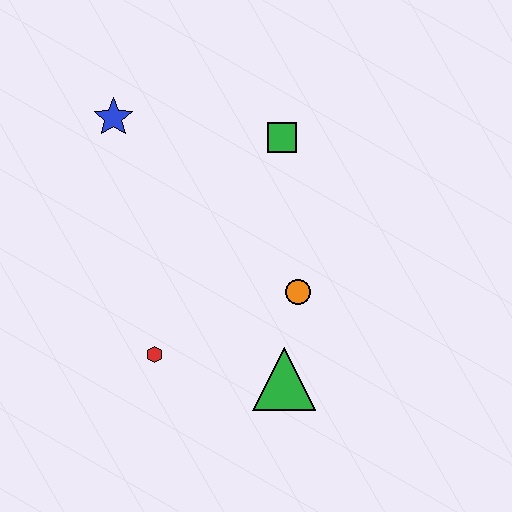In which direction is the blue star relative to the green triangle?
The blue star is above the green triangle.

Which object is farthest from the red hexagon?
The green square is farthest from the red hexagon.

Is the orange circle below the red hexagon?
No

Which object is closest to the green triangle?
The orange circle is closest to the green triangle.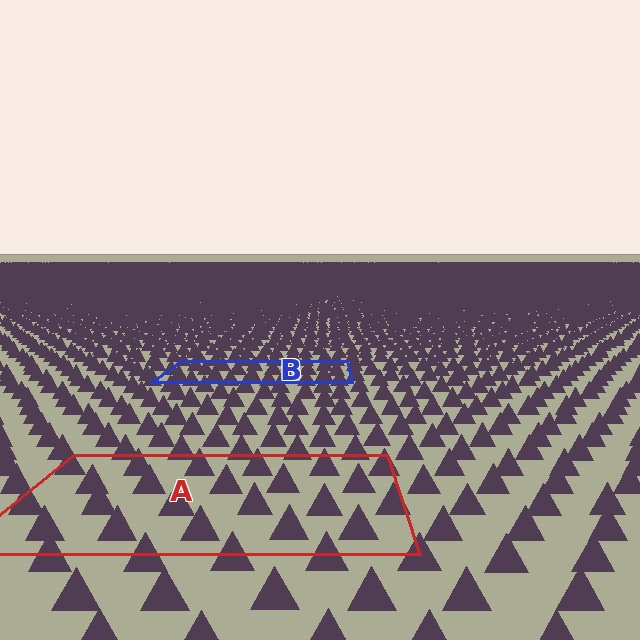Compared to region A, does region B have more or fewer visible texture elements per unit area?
Region B has more texture elements per unit area — they are packed more densely because it is farther away.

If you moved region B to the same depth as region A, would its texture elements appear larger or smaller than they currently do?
They would appear larger. At a closer depth, the same texture elements are projected at a bigger on-screen size.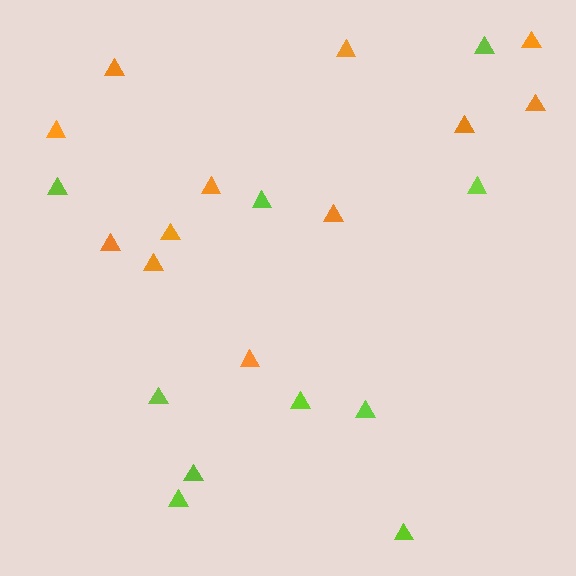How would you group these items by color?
There are 2 groups: one group of orange triangles (12) and one group of lime triangles (10).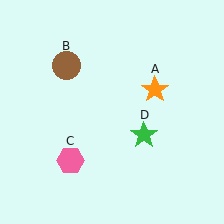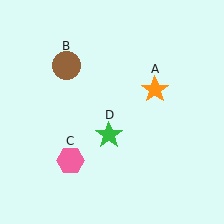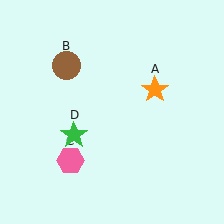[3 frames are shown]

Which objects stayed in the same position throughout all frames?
Orange star (object A) and brown circle (object B) and pink hexagon (object C) remained stationary.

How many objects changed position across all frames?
1 object changed position: green star (object D).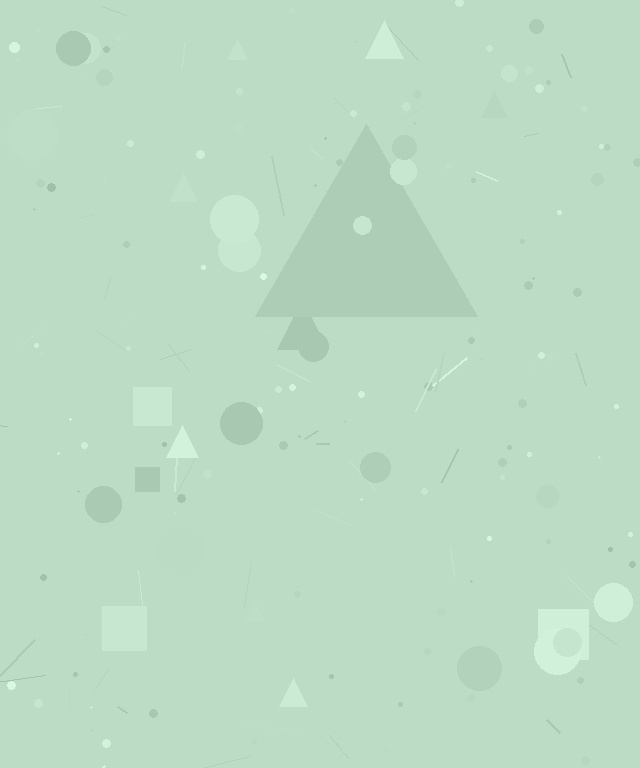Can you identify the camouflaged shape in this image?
The camouflaged shape is a triangle.